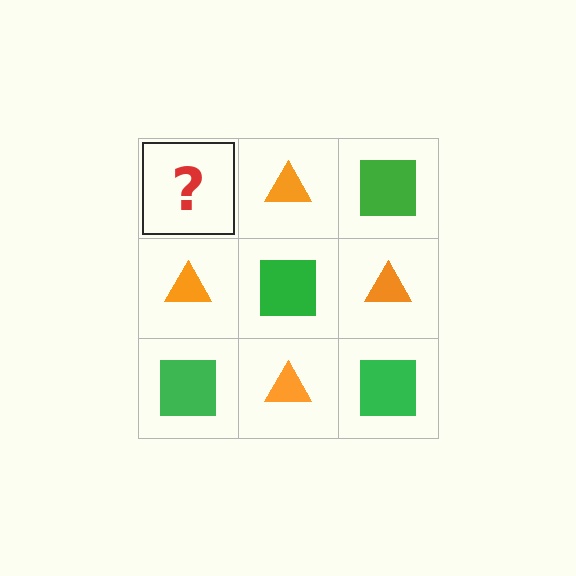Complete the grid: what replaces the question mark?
The question mark should be replaced with a green square.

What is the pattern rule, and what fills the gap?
The rule is that it alternates green square and orange triangle in a checkerboard pattern. The gap should be filled with a green square.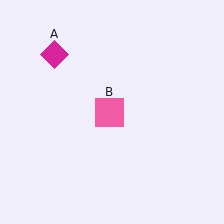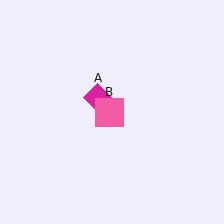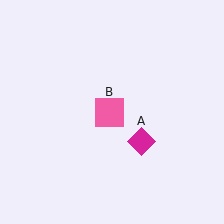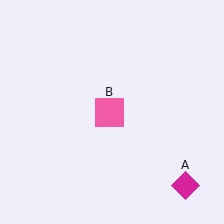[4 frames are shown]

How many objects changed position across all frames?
1 object changed position: magenta diamond (object A).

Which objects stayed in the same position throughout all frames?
Pink square (object B) remained stationary.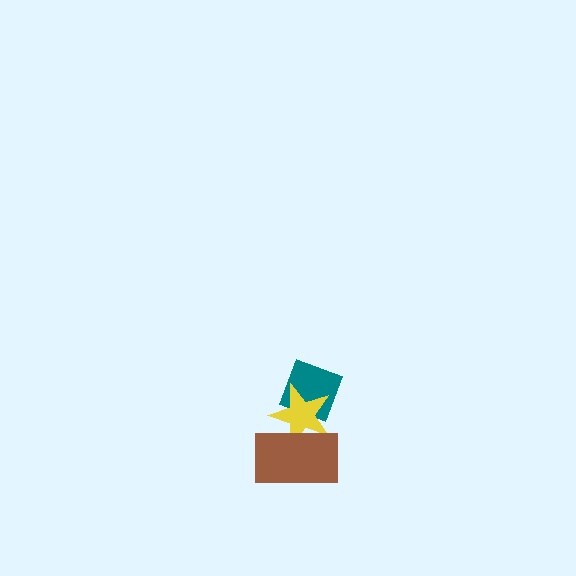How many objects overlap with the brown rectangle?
1 object overlaps with the brown rectangle.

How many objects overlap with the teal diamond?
1 object overlaps with the teal diamond.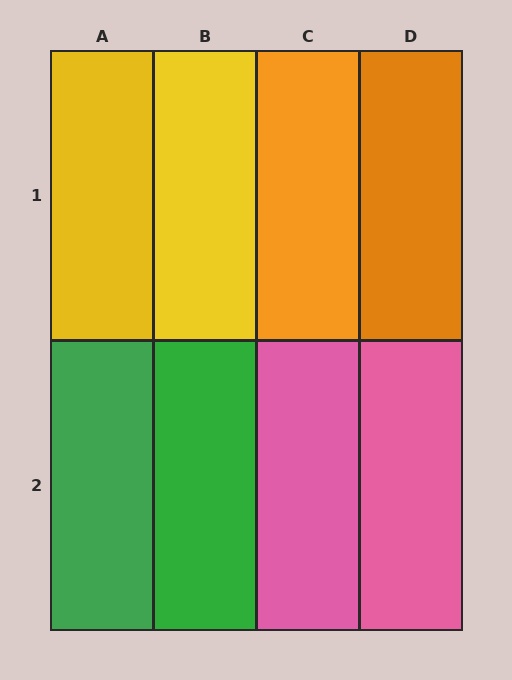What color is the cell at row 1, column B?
Yellow.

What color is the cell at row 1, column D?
Orange.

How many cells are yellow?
2 cells are yellow.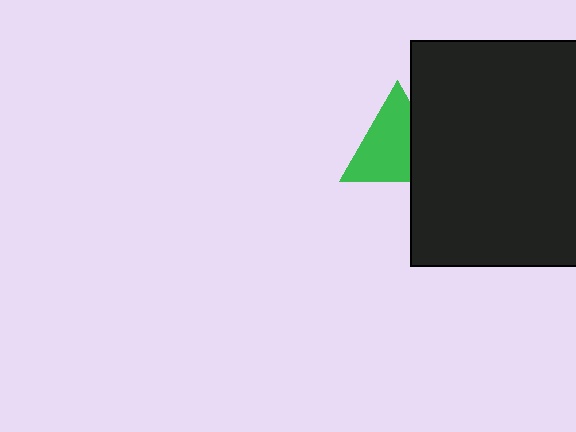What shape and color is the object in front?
The object in front is a black rectangle.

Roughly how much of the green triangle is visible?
Most of it is visible (roughly 68%).